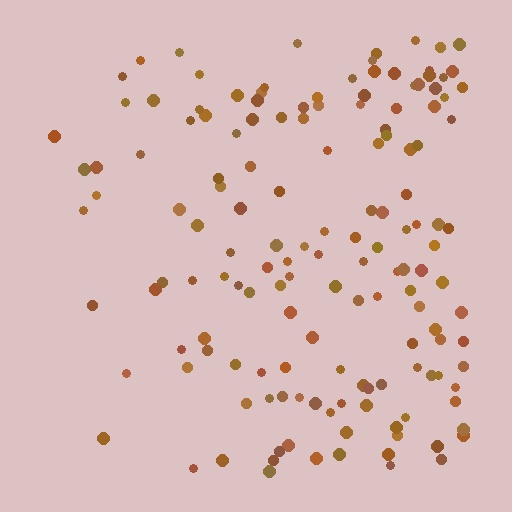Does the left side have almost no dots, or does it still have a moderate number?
Still a moderate number, just noticeably fewer than the right.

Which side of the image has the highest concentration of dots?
The right.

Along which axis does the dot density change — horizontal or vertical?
Horizontal.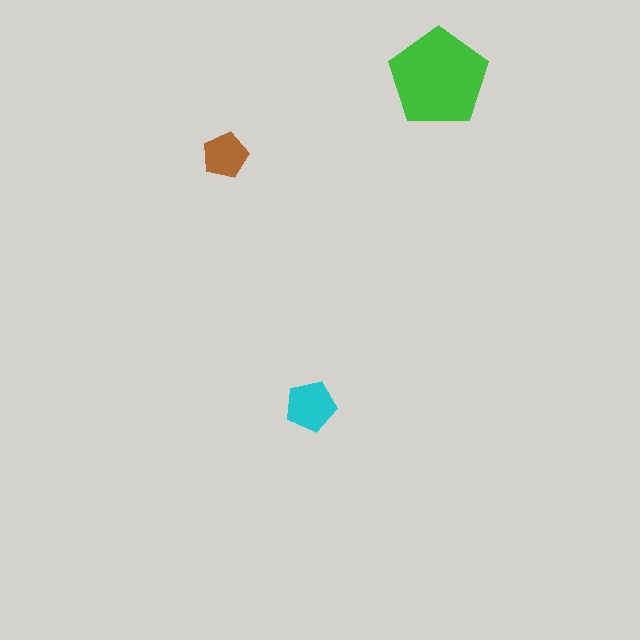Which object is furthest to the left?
The brown pentagon is leftmost.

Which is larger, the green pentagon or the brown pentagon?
The green one.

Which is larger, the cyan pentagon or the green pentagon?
The green one.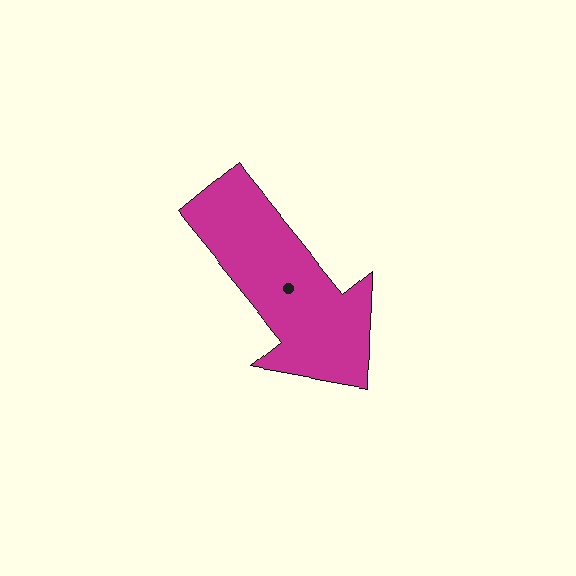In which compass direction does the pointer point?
Southeast.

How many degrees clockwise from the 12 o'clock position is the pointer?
Approximately 141 degrees.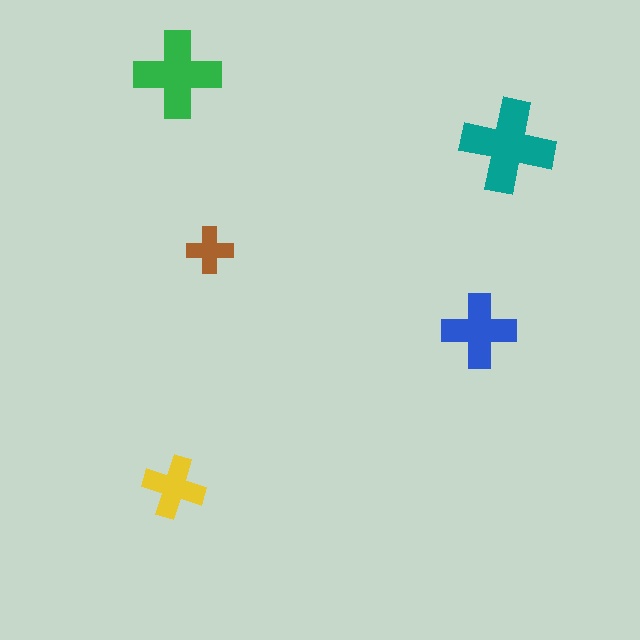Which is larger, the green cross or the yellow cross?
The green one.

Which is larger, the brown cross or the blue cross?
The blue one.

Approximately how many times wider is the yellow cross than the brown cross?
About 1.5 times wider.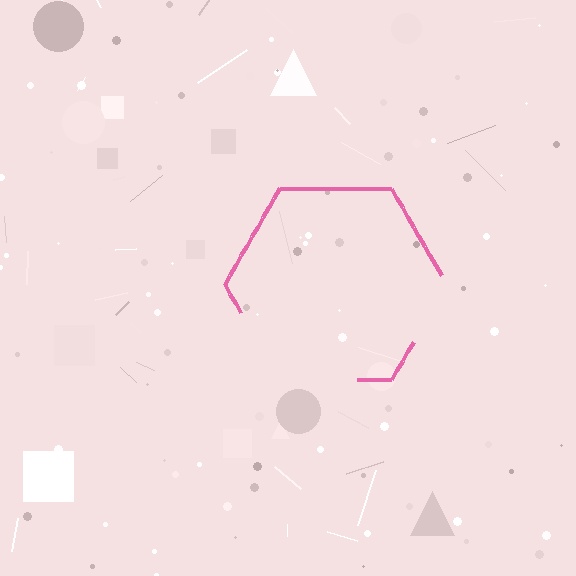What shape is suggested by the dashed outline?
The dashed outline suggests a hexagon.